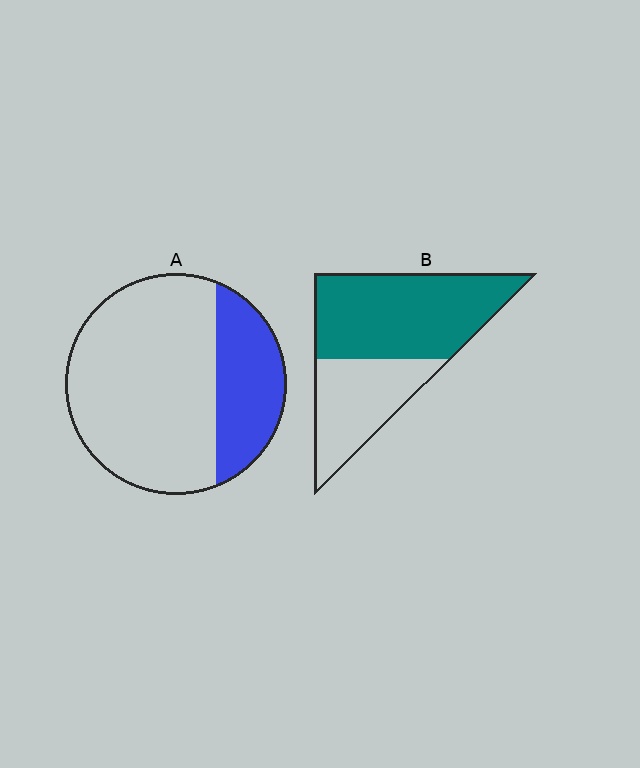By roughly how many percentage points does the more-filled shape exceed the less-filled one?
By roughly 35 percentage points (B over A).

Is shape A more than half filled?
No.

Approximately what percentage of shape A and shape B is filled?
A is approximately 30% and B is approximately 60%.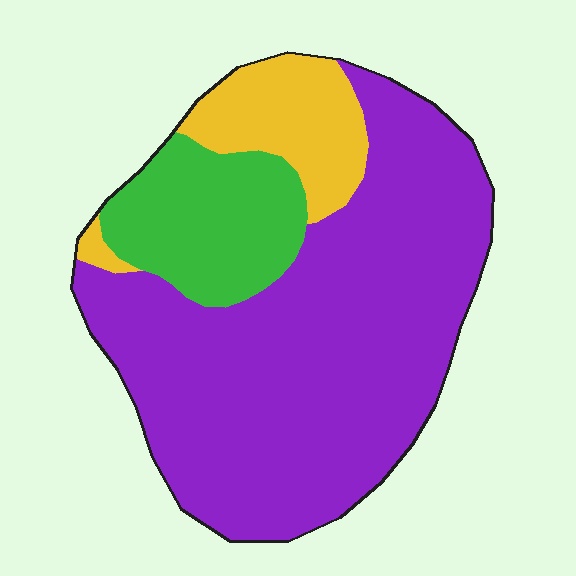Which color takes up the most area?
Purple, at roughly 70%.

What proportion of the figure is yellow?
Yellow covers around 15% of the figure.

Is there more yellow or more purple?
Purple.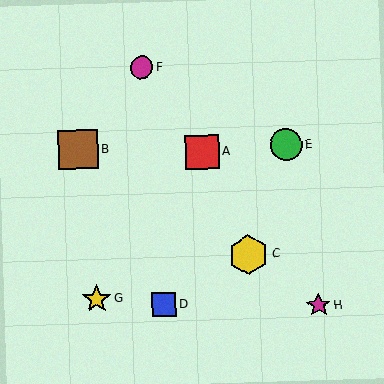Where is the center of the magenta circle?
The center of the magenta circle is at (142, 67).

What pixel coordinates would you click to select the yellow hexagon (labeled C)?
Click at (249, 255) to select the yellow hexagon C.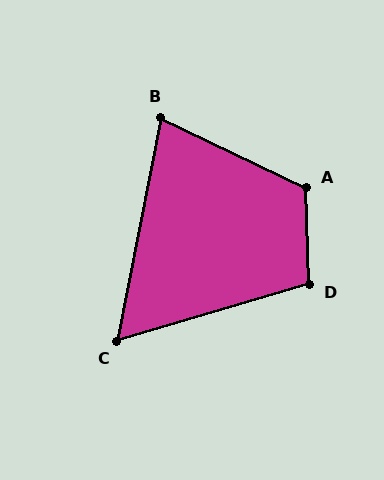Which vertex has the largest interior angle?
A, at approximately 117 degrees.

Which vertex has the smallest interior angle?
C, at approximately 63 degrees.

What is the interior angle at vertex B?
Approximately 76 degrees (acute).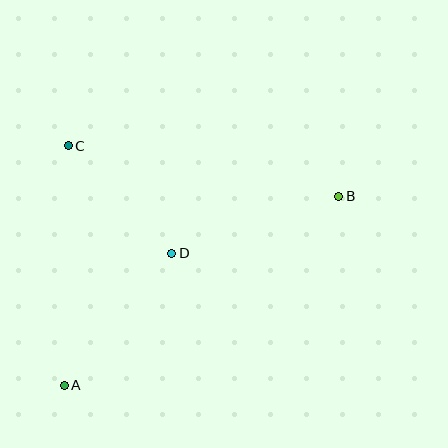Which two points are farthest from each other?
Points A and B are farthest from each other.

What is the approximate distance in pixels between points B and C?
The distance between B and C is approximately 276 pixels.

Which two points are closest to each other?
Points C and D are closest to each other.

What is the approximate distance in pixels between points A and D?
The distance between A and D is approximately 170 pixels.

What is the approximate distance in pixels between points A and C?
The distance between A and C is approximately 239 pixels.